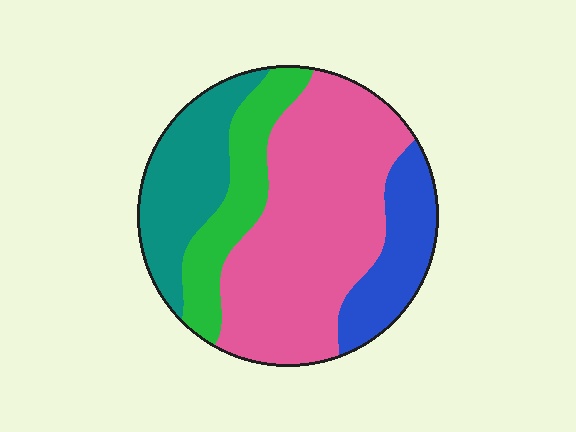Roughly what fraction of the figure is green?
Green covers roughly 15% of the figure.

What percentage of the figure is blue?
Blue takes up about one sixth (1/6) of the figure.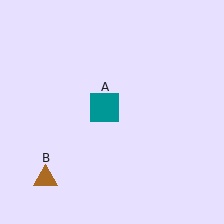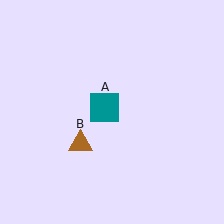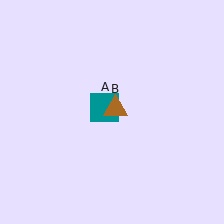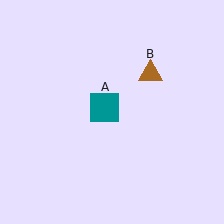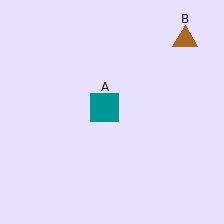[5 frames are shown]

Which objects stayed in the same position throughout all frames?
Teal square (object A) remained stationary.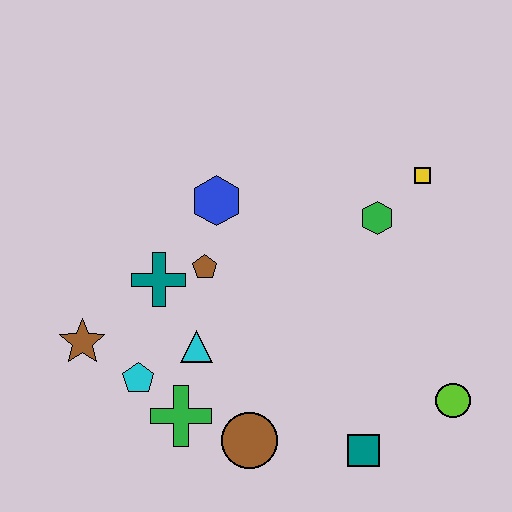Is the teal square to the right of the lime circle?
No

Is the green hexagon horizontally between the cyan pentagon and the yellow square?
Yes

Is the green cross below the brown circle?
No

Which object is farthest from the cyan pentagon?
The yellow square is farthest from the cyan pentagon.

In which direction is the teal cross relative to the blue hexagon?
The teal cross is below the blue hexagon.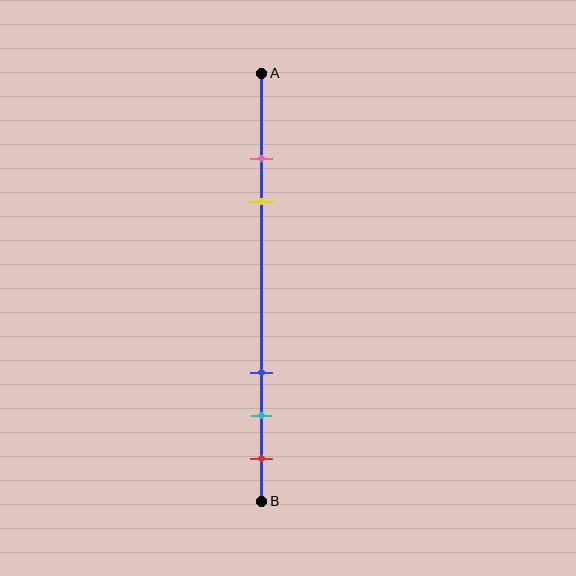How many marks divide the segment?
There are 5 marks dividing the segment.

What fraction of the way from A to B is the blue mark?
The blue mark is approximately 70% (0.7) of the way from A to B.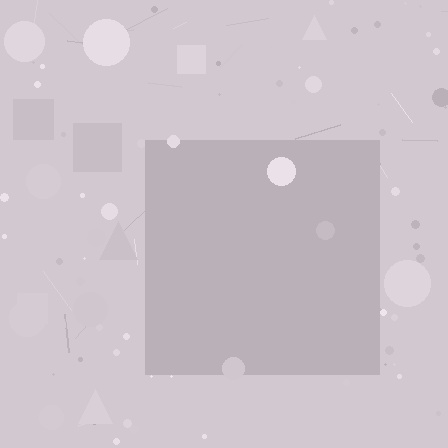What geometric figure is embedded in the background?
A square is embedded in the background.